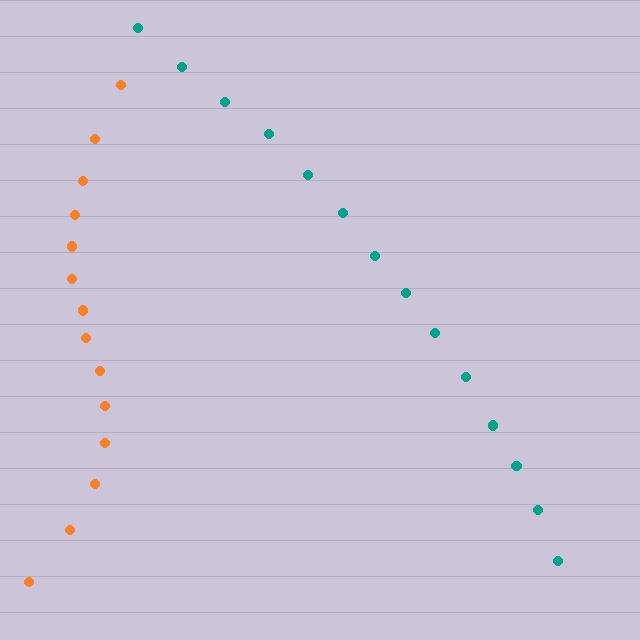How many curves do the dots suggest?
There are 2 distinct paths.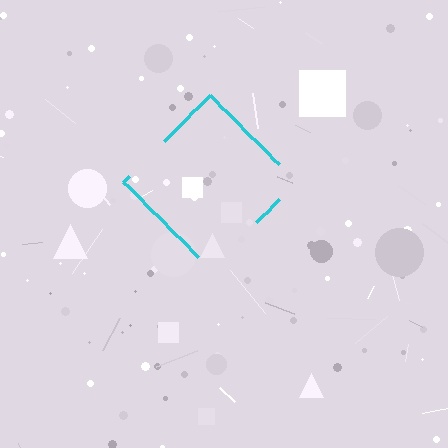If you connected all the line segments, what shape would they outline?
They would outline a diamond.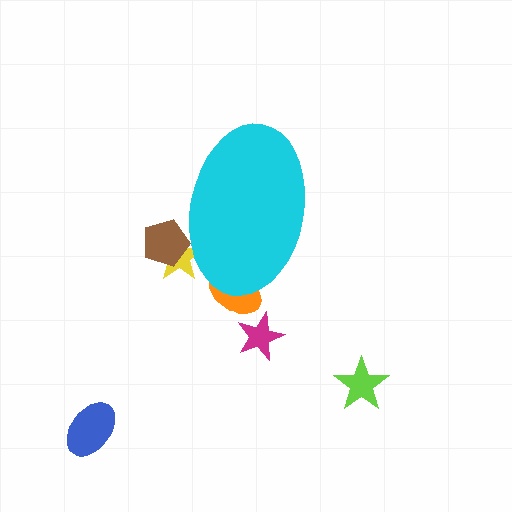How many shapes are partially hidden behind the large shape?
3 shapes are partially hidden.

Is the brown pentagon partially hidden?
Yes, the brown pentagon is partially hidden behind the cyan ellipse.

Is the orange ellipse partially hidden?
Yes, the orange ellipse is partially hidden behind the cyan ellipse.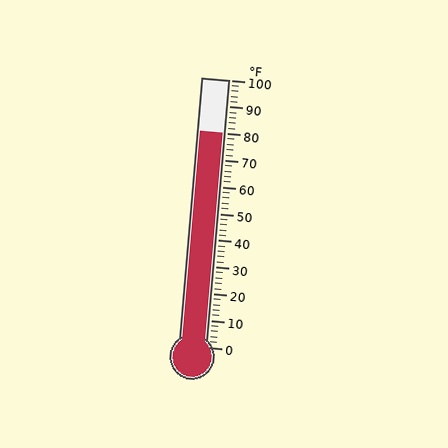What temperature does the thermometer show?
The thermometer shows approximately 80°F.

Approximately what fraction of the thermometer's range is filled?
The thermometer is filled to approximately 80% of its range.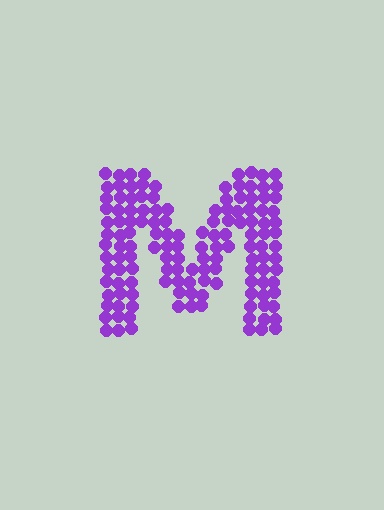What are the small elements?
The small elements are circles.